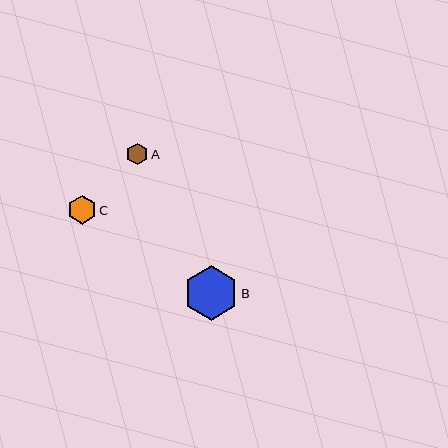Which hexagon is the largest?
Hexagon B is the largest with a size of approximately 54 pixels.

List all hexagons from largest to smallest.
From largest to smallest: B, C, A.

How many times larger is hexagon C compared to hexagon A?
Hexagon C is approximately 1.3 times the size of hexagon A.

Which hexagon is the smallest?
Hexagon A is the smallest with a size of approximately 22 pixels.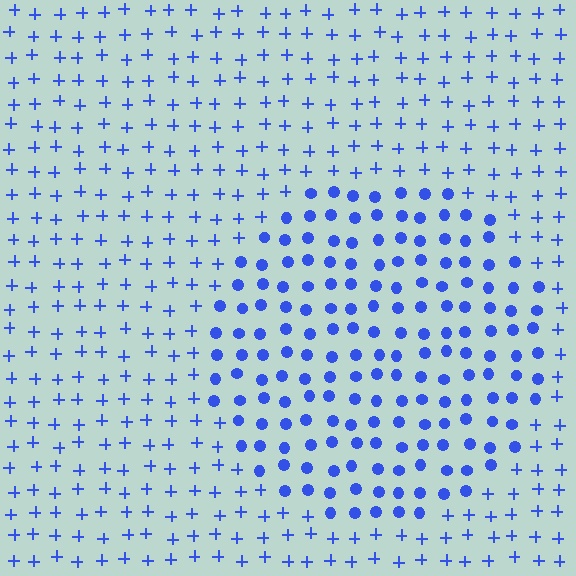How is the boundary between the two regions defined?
The boundary is defined by a change in element shape: circles inside vs. plus signs outside. All elements share the same color and spacing.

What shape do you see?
I see a circle.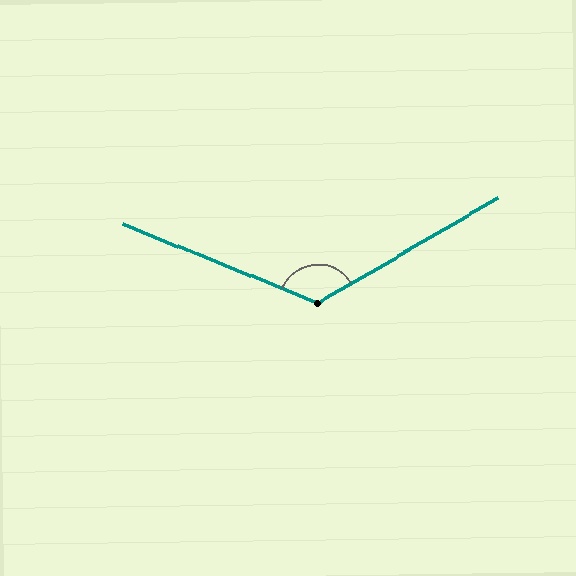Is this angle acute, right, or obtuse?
It is obtuse.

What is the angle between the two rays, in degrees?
Approximately 128 degrees.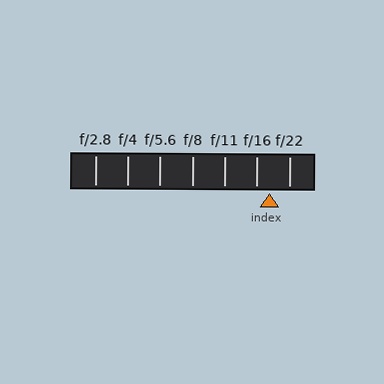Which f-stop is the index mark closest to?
The index mark is closest to f/16.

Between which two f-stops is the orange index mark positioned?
The index mark is between f/16 and f/22.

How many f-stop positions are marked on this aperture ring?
There are 7 f-stop positions marked.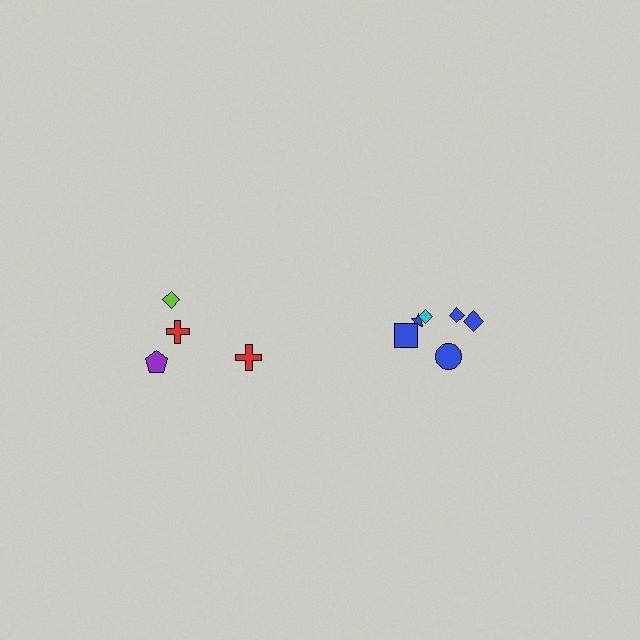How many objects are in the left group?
There are 4 objects.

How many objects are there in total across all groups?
There are 10 objects.